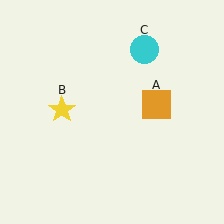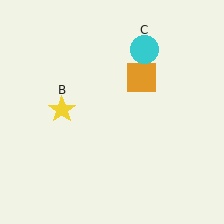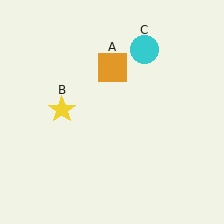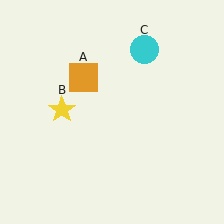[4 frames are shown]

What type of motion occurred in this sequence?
The orange square (object A) rotated counterclockwise around the center of the scene.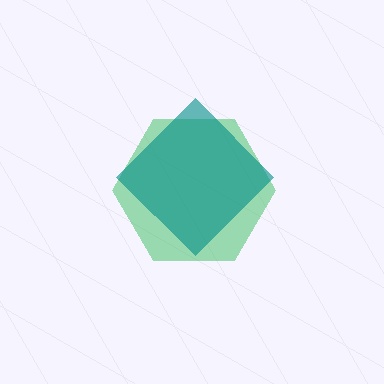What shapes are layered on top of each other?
The layered shapes are: a green hexagon, a teal diamond.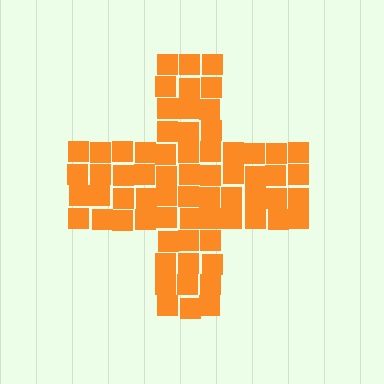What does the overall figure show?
The overall figure shows a cross.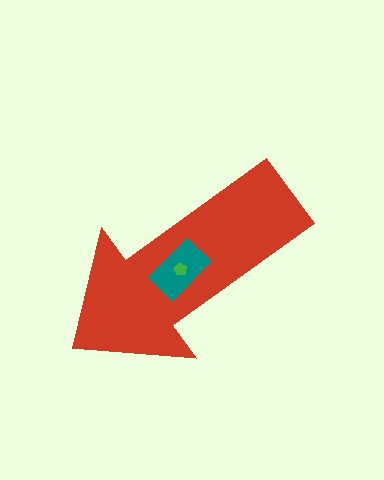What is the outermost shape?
The red arrow.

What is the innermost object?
The green pentagon.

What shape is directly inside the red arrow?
The teal rectangle.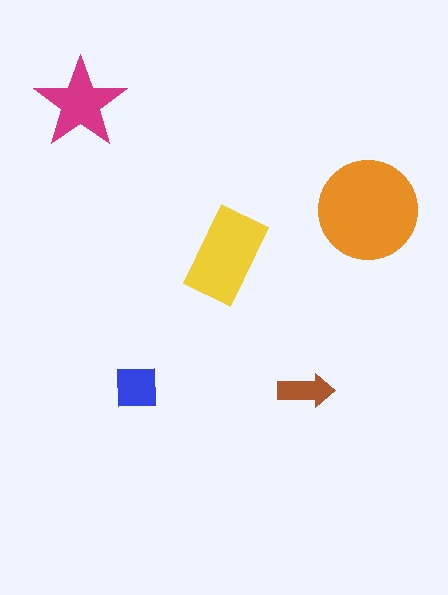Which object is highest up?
The magenta star is topmost.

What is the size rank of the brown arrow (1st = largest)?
5th.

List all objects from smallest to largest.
The brown arrow, the blue square, the magenta star, the yellow rectangle, the orange circle.